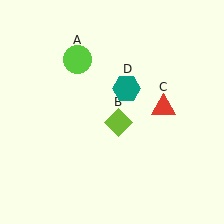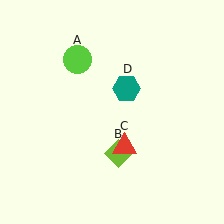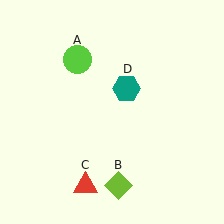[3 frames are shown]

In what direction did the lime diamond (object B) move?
The lime diamond (object B) moved down.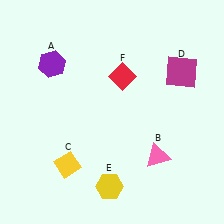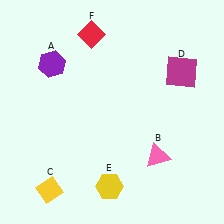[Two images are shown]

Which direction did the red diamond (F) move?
The red diamond (F) moved up.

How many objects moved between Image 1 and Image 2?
2 objects moved between the two images.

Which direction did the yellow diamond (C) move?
The yellow diamond (C) moved down.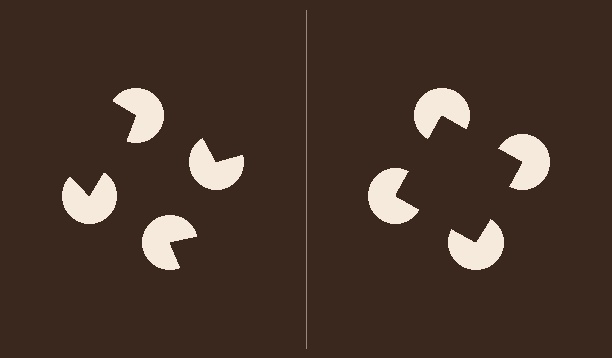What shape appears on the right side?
An illusory square.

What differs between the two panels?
The pac-man discs are positioned identically on both sides; only the wedge orientations differ. On the right they align to a square; on the left they are misaligned.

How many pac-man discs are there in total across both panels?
8 — 4 on each side.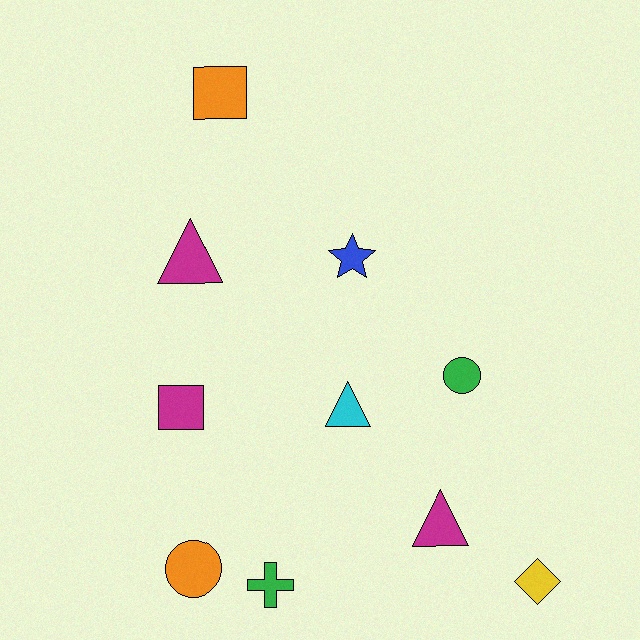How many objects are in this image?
There are 10 objects.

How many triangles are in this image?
There are 3 triangles.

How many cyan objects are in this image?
There is 1 cyan object.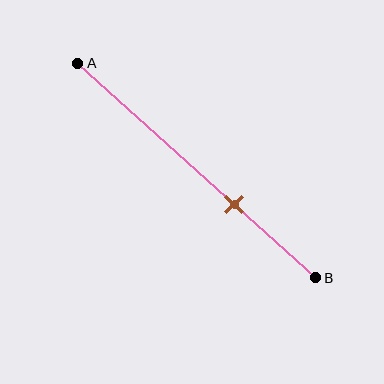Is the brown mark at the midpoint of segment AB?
No, the mark is at about 65% from A, not at the 50% midpoint.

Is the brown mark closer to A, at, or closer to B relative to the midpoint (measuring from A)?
The brown mark is closer to point B than the midpoint of segment AB.